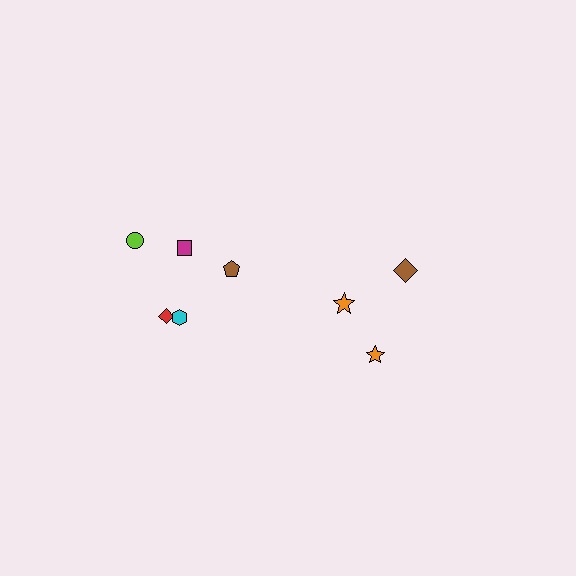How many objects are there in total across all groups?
There are 8 objects.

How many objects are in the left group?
There are 5 objects.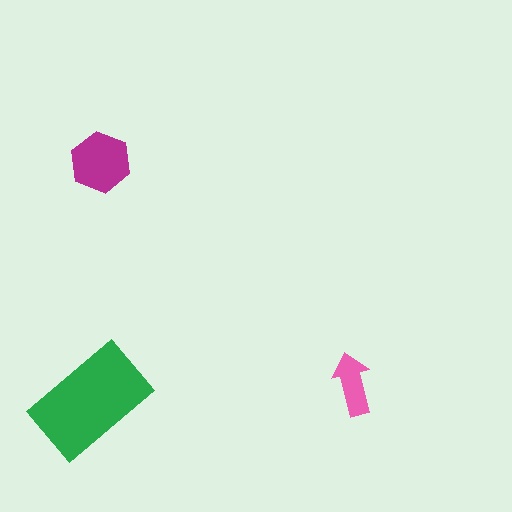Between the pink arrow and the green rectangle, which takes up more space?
The green rectangle.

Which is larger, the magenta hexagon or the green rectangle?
The green rectangle.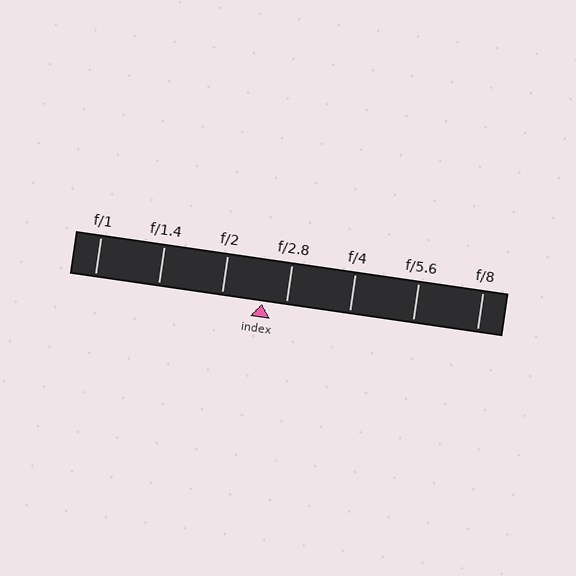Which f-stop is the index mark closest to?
The index mark is closest to f/2.8.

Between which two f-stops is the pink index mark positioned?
The index mark is between f/2 and f/2.8.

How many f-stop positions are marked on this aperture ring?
There are 7 f-stop positions marked.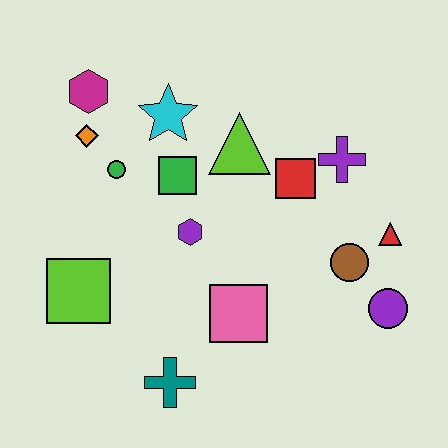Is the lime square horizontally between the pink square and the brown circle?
No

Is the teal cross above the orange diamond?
No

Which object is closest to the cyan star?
The green square is closest to the cyan star.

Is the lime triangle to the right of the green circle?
Yes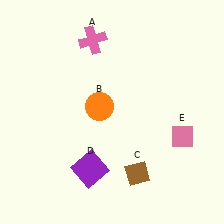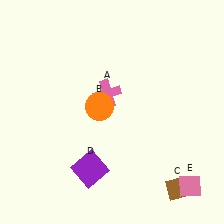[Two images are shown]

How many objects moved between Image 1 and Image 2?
3 objects moved between the two images.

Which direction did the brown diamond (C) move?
The brown diamond (C) moved right.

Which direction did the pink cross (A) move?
The pink cross (A) moved down.